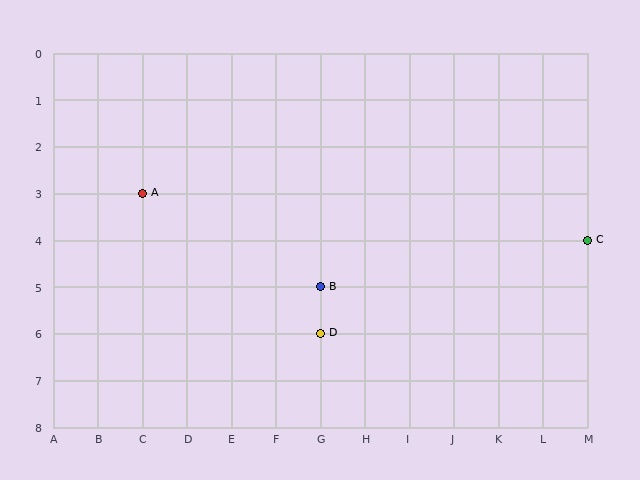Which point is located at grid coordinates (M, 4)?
Point C is at (M, 4).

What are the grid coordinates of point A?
Point A is at grid coordinates (C, 3).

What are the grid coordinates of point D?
Point D is at grid coordinates (G, 6).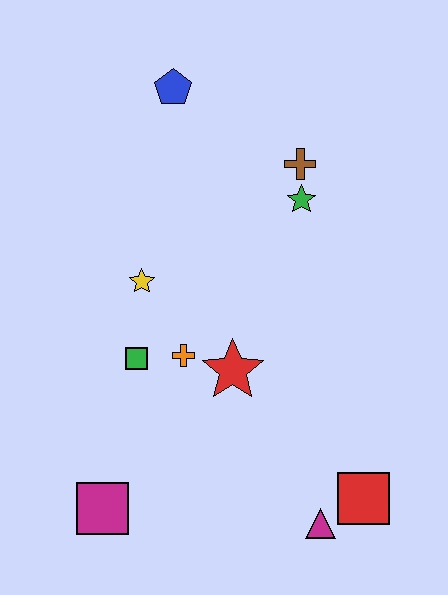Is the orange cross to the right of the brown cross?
No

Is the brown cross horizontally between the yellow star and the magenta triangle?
Yes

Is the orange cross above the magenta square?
Yes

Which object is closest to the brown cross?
The green star is closest to the brown cross.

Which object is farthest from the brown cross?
The magenta square is farthest from the brown cross.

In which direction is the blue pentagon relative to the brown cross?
The blue pentagon is to the left of the brown cross.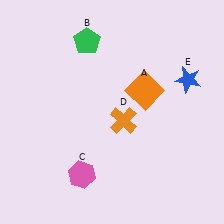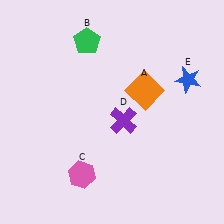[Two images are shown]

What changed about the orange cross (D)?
In Image 1, D is orange. In Image 2, it changed to purple.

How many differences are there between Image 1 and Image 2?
There is 1 difference between the two images.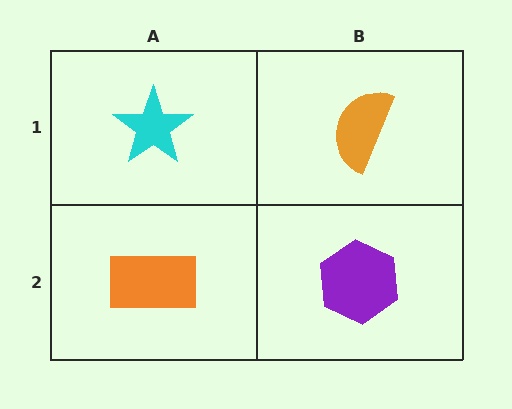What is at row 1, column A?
A cyan star.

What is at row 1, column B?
An orange semicircle.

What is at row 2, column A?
An orange rectangle.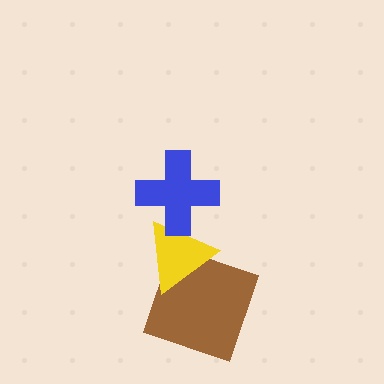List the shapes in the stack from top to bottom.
From top to bottom: the blue cross, the yellow triangle, the brown square.